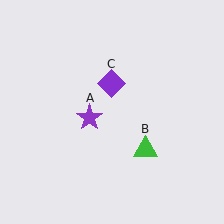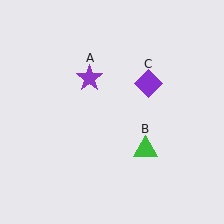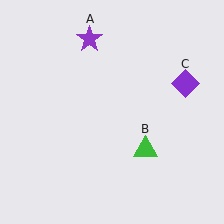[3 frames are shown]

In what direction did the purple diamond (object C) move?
The purple diamond (object C) moved right.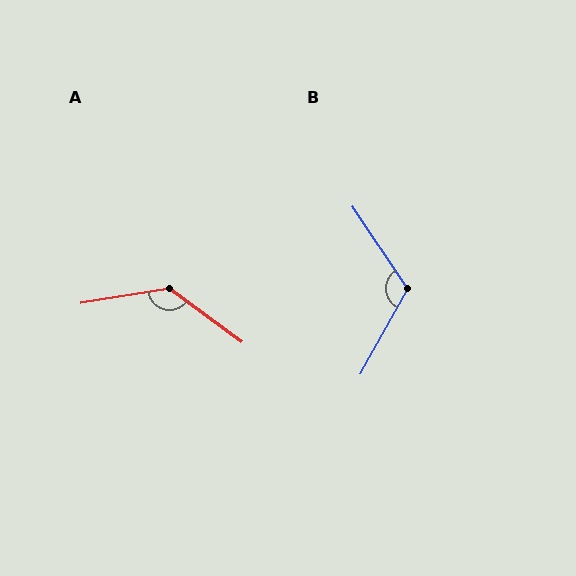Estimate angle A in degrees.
Approximately 135 degrees.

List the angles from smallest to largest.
B (117°), A (135°).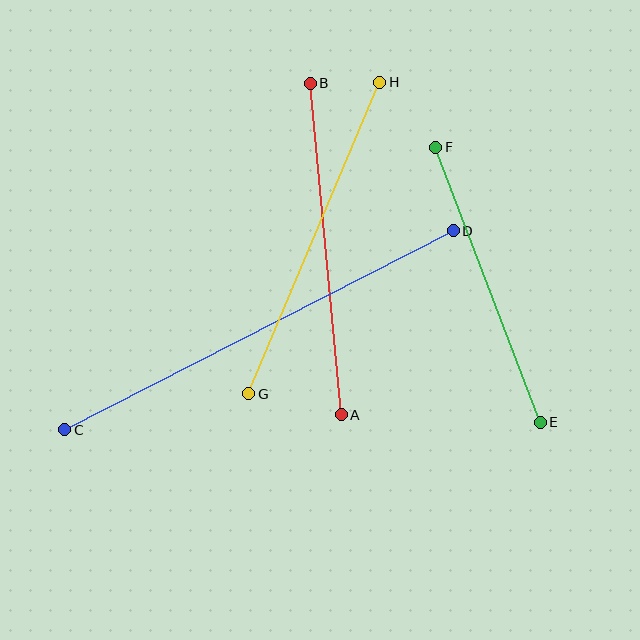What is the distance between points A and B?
The distance is approximately 333 pixels.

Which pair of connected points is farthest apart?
Points C and D are farthest apart.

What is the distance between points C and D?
The distance is approximately 436 pixels.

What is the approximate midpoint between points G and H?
The midpoint is at approximately (314, 238) pixels.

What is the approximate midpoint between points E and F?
The midpoint is at approximately (488, 285) pixels.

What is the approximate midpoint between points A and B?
The midpoint is at approximately (326, 249) pixels.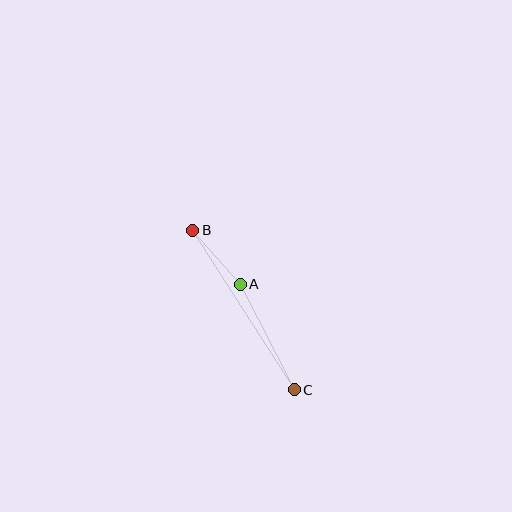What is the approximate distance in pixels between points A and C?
The distance between A and C is approximately 119 pixels.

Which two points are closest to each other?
Points A and B are closest to each other.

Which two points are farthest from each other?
Points B and C are farthest from each other.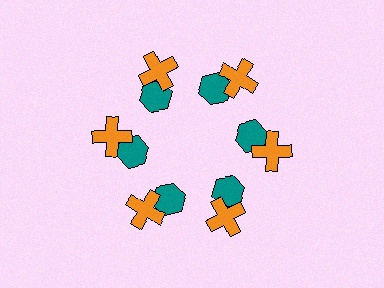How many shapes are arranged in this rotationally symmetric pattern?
There are 12 shapes, arranged in 6 groups of 2.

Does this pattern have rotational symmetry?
Yes, this pattern has 6-fold rotational symmetry. It looks the same after rotating 60 degrees around the center.